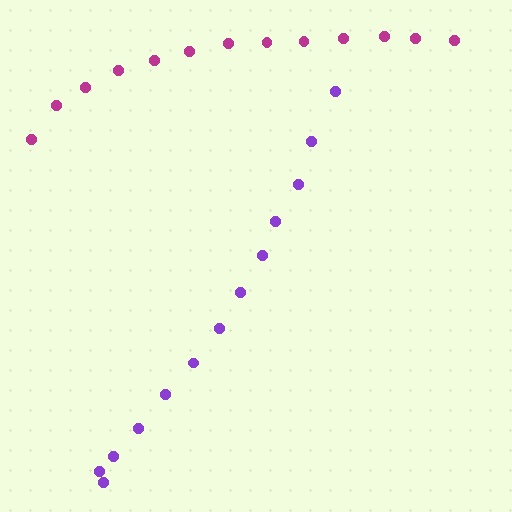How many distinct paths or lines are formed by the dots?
There are 2 distinct paths.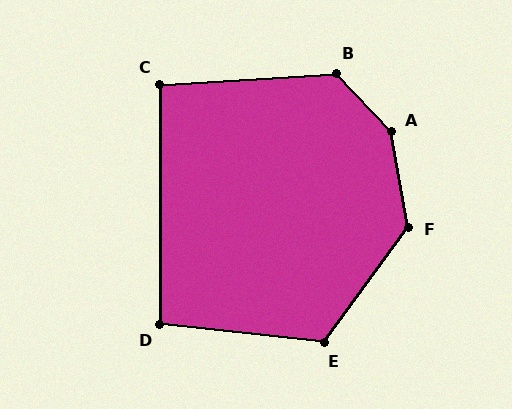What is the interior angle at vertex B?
Approximately 130 degrees (obtuse).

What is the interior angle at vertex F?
Approximately 134 degrees (obtuse).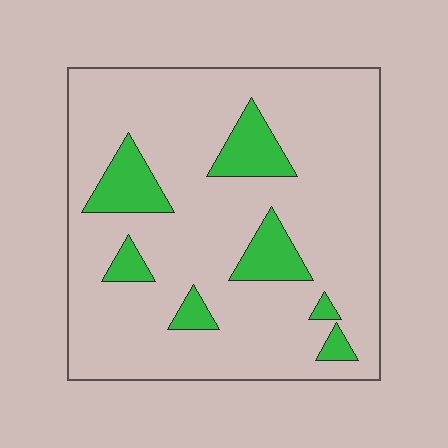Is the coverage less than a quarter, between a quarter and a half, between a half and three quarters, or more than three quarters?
Less than a quarter.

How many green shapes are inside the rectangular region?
7.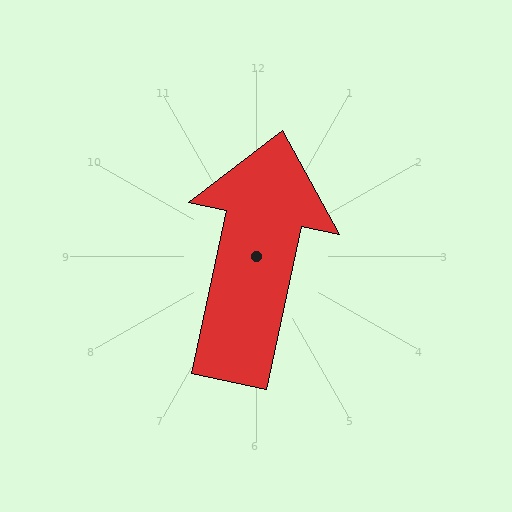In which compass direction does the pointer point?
North.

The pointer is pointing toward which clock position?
Roughly 12 o'clock.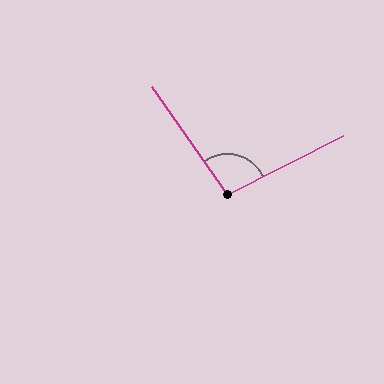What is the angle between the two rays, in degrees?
Approximately 98 degrees.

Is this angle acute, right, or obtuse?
It is obtuse.